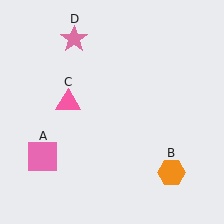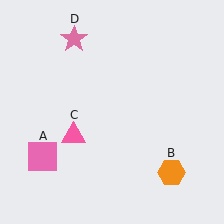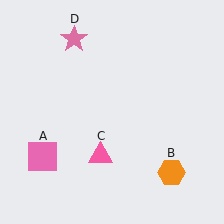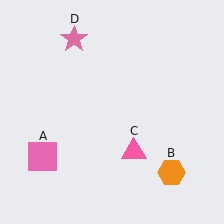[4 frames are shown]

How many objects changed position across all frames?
1 object changed position: pink triangle (object C).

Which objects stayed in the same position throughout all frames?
Pink square (object A) and orange hexagon (object B) and pink star (object D) remained stationary.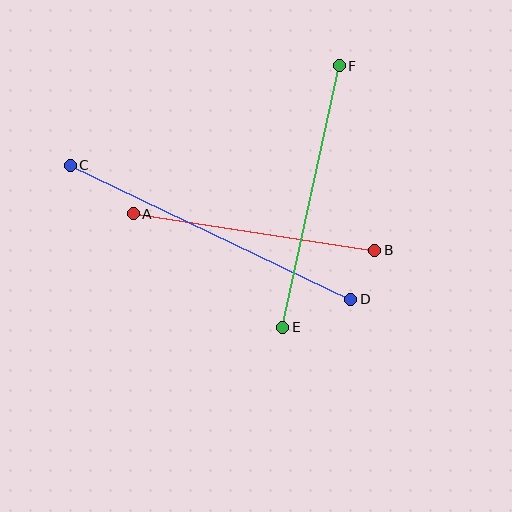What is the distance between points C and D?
The distance is approximately 311 pixels.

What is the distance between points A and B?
The distance is approximately 244 pixels.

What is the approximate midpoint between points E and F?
The midpoint is at approximately (311, 196) pixels.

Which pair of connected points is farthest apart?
Points C and D are farthest apart.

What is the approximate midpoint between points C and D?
The midpoint is at approximately (211, 232) pixels.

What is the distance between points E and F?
The distance is approximately 267 pixels.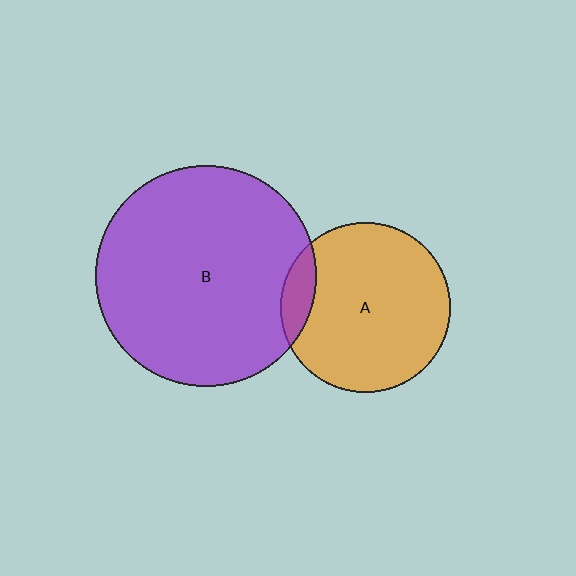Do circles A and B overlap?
Yes.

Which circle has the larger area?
Circle B (purple).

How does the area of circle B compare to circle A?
Approximately 1.7 times.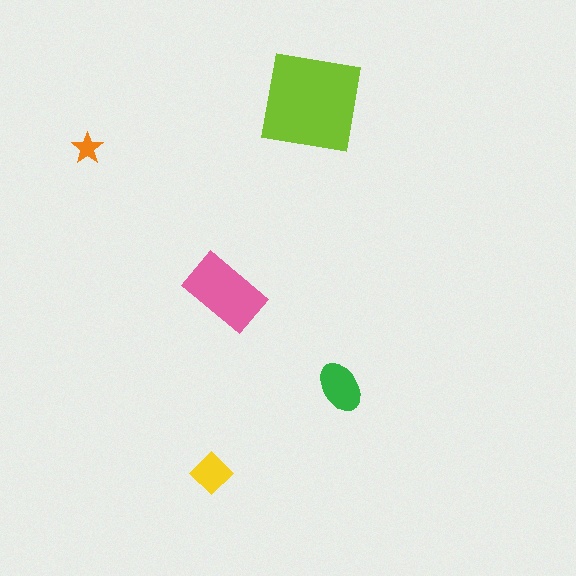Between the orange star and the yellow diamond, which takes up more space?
The yellow diamond.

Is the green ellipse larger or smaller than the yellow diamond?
Larger.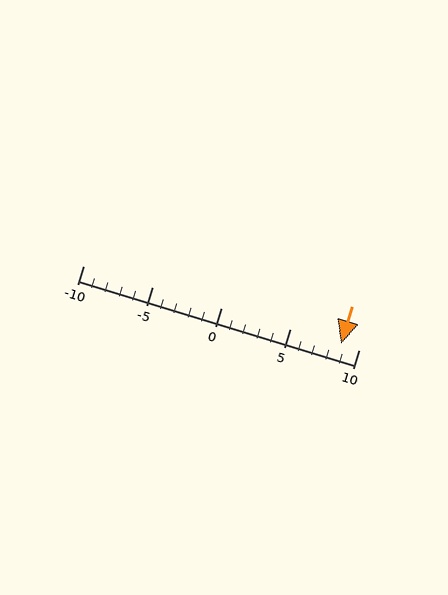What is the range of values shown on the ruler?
The ruler shows values from -10 to 10.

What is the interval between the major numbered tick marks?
The major tick marks are spaced 5 units apart.